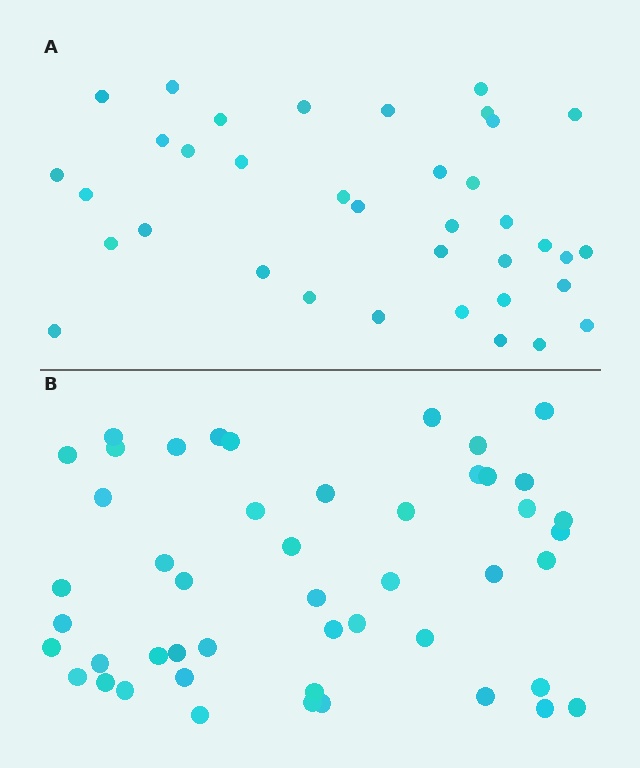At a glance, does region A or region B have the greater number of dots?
Region B (the bottom region) has more dots.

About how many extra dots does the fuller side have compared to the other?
Region B has roughly 12 or so more dots than region A.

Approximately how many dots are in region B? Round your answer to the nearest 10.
About 50 dots. (The exact count is 48, which rounds to 50.)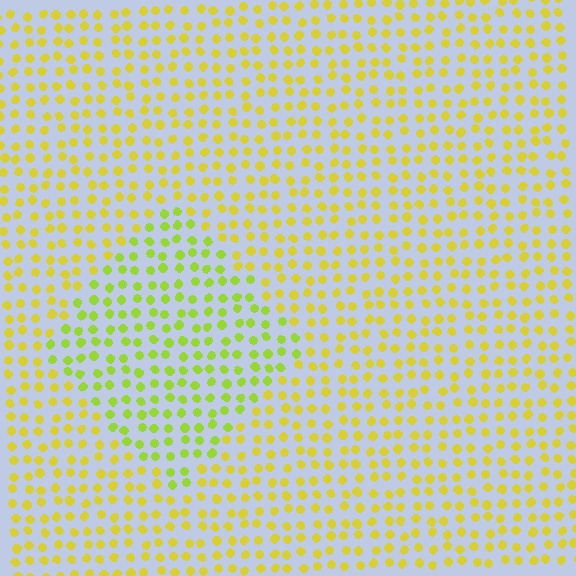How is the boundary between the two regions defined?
The boundary is defined purely by a slight shift in hue (about 27 degrees). Spacing, size, and orientation are identical on both sides.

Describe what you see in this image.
The image is filled with small yellow elements in a uniform arrangement. A diamond-shaped region is visible where the elements are tinted to a slightly different hue, forming a subtle color boundary.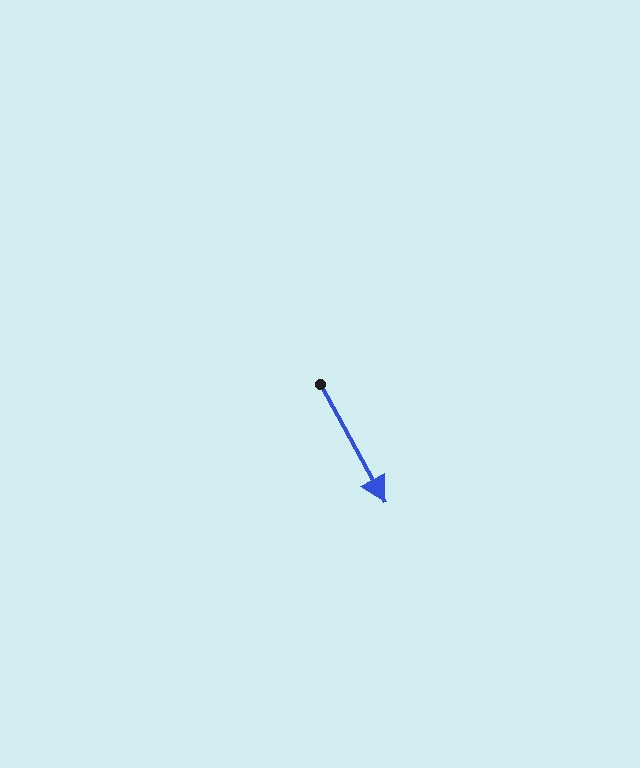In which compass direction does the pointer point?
Southeast.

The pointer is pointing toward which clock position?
Roughly 5 o'clock.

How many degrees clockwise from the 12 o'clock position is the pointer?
Approximately 151 degrees.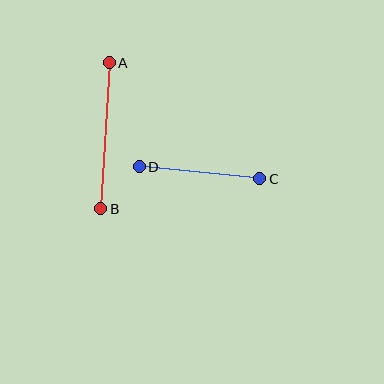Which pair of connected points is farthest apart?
Points A and B are farthest apart.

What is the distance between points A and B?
The distance is approximately 146 pixels.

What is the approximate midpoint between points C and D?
The midpoint is at approximately (200, 173) pixels.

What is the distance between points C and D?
The distance is approximately 121 pixels.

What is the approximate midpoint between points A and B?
The midpoint is at approximately (105, 136) pixels.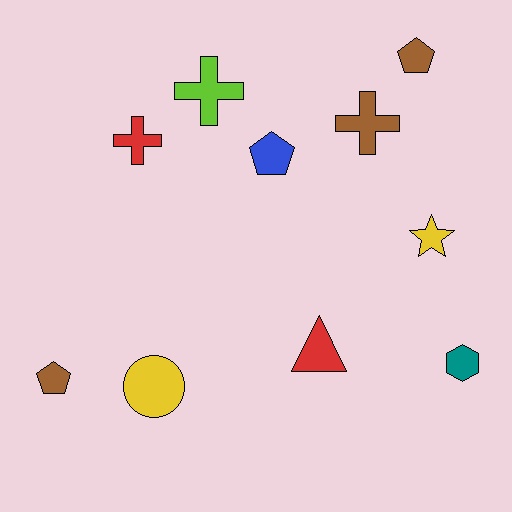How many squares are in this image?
There are no squares.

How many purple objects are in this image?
There are no purple objects.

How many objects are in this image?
There are 10 objects.